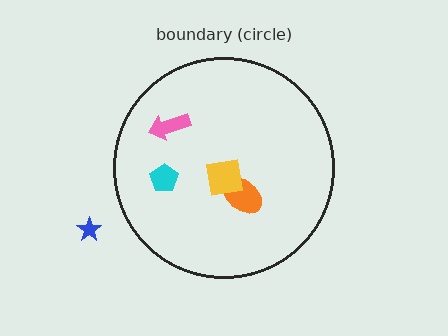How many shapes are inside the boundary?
4 inside, 1 outside.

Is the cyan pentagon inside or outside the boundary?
Inside.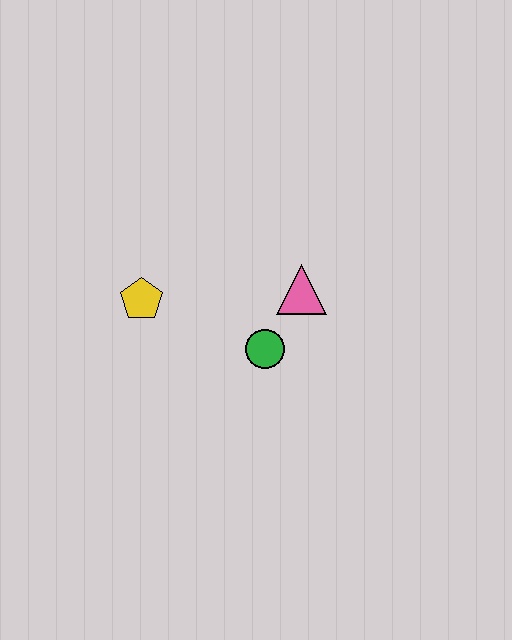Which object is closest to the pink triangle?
The green circle is closest to the pink triangle.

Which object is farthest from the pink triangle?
The yellow pentagon is farthest from the pink triangle.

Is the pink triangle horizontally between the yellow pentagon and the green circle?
No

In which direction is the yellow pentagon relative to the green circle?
The yellow pentagon is to the left of the green circle.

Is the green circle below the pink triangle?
Yes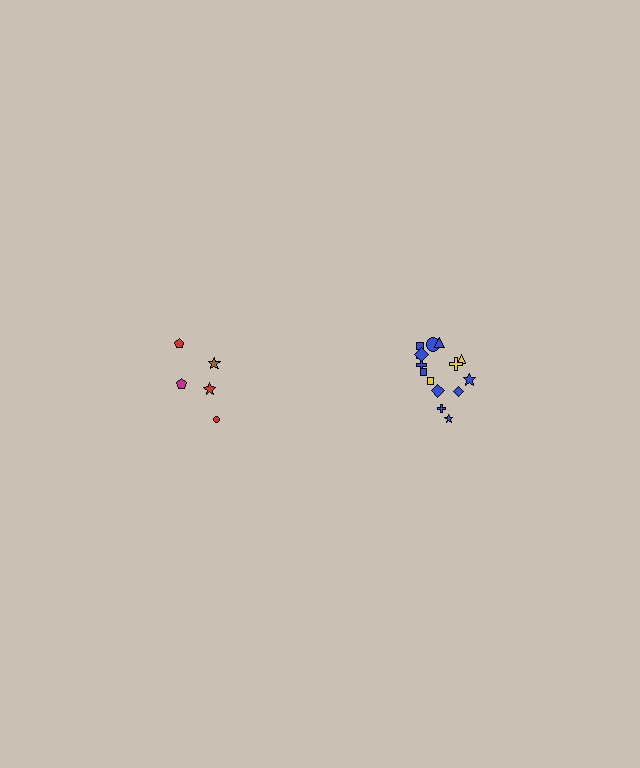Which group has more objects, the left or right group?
The right group.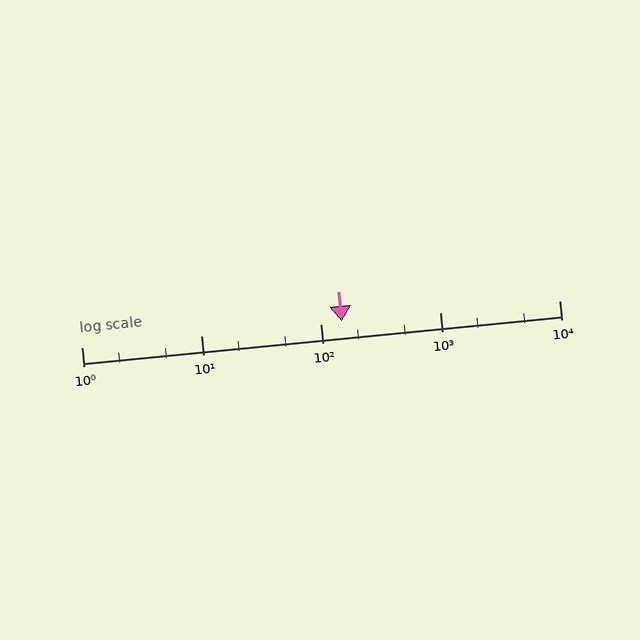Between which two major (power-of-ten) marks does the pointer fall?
The pointer is between 100 and 1000.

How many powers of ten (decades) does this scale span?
The scale spans 4 decades, from 1 to 10000.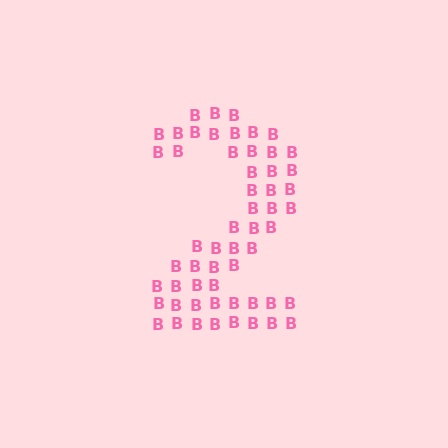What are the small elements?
The small elements are letter B's.